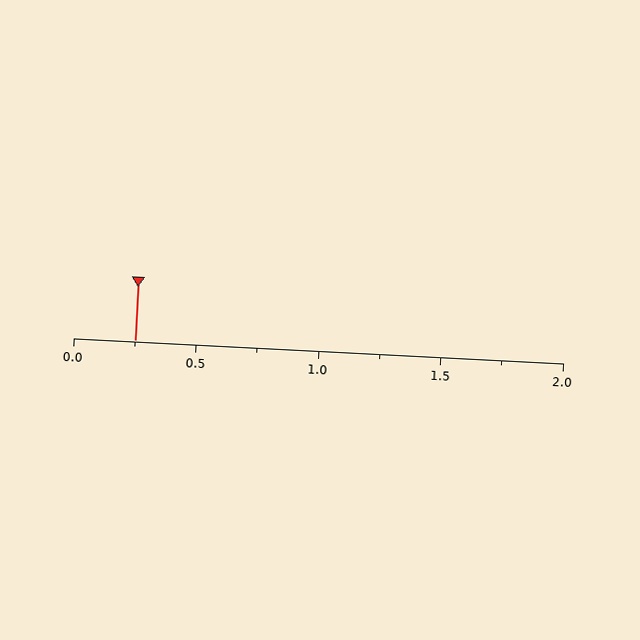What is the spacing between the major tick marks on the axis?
The major ticks are spaced 0.5 apart.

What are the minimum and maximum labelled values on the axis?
The axis runs from 0.0 to 2.0.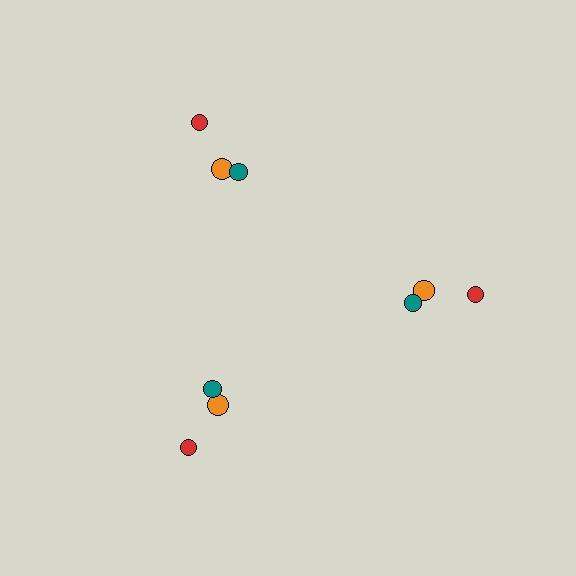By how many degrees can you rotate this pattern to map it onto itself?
The pattern maps onto itself every 120 degrees of rotation.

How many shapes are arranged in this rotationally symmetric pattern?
There are 9 shapes, arranged in 3 groups of 3.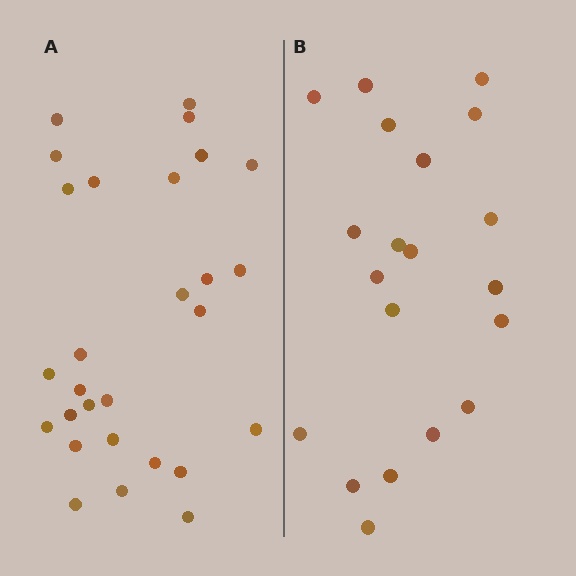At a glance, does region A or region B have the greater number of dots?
Region A (the left region) has more dots.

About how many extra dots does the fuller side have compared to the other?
Region A has roughly 8 or so more dots than region B.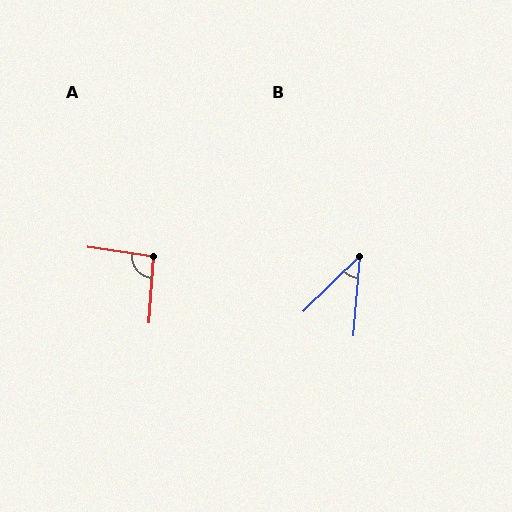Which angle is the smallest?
B, at approximately 41 degrees.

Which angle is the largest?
A, at approximately 94 degrees.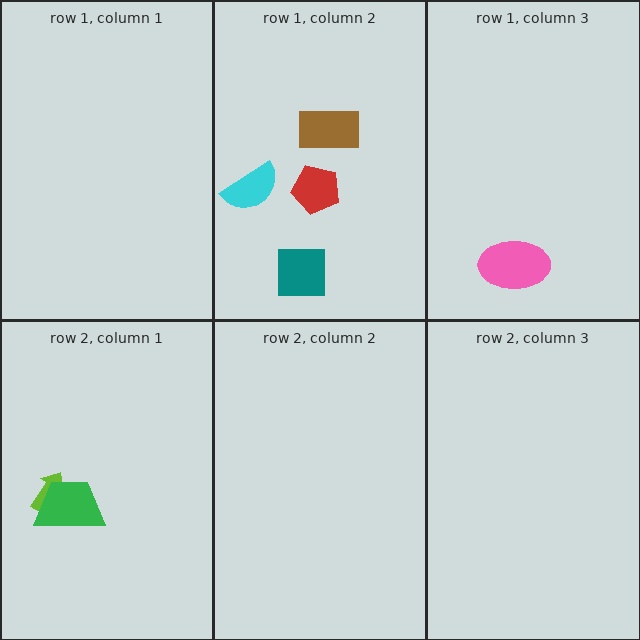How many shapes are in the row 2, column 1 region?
2.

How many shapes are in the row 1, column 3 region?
1.